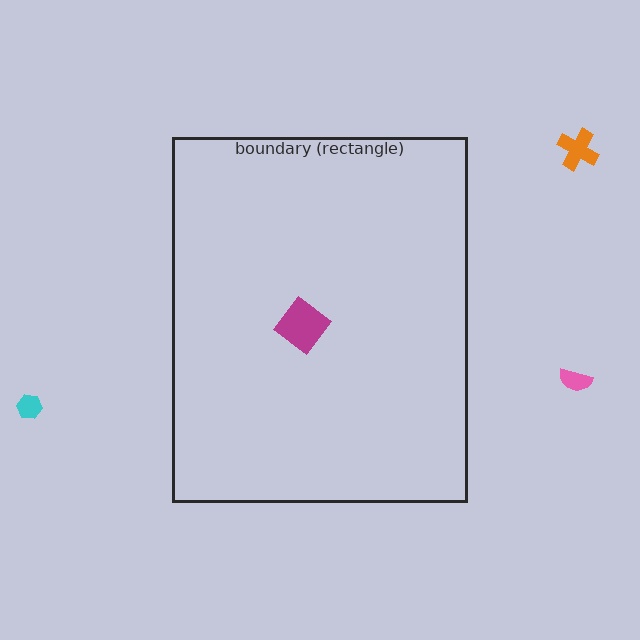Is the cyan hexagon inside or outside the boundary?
Outside.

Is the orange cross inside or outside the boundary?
Outside.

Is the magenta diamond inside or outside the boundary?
Inside.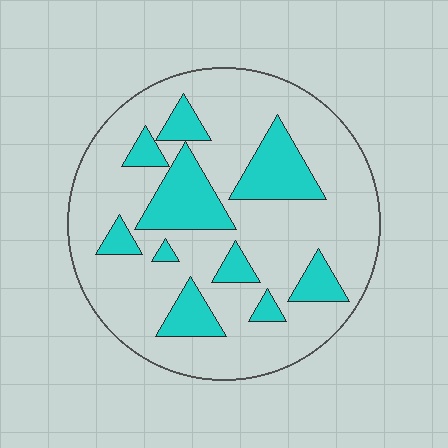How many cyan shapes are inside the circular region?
10.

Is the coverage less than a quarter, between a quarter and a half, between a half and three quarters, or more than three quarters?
Less than a quarter.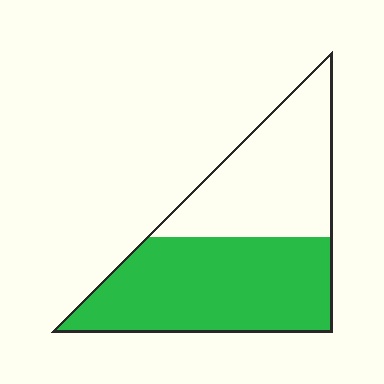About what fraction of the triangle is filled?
About three fifths (3/5).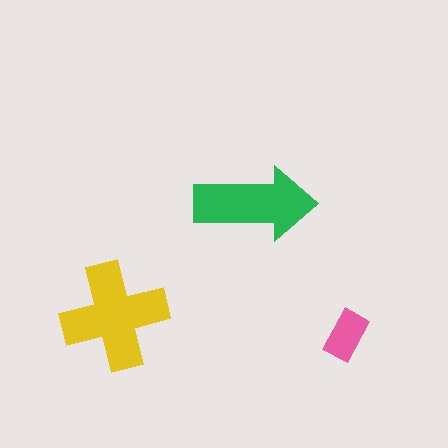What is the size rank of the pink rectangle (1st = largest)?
3rd.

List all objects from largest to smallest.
The yellow cross, the green arrow, the pink rectangle.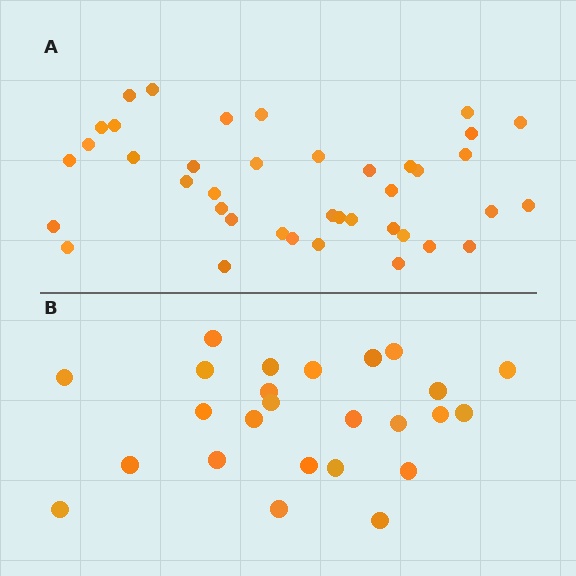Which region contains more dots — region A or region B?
Region A (the top region) has more dots.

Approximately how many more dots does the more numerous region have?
Region A has approximately 15 more dots than region B.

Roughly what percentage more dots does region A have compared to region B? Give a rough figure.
About 60% more.